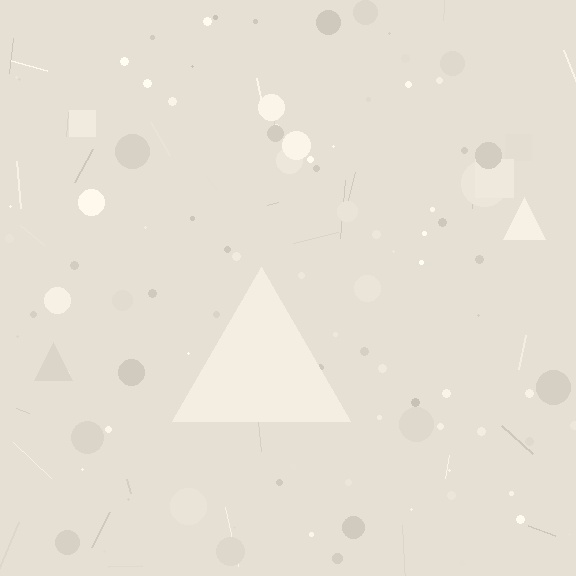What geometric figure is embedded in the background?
A triangle is embedded in the background.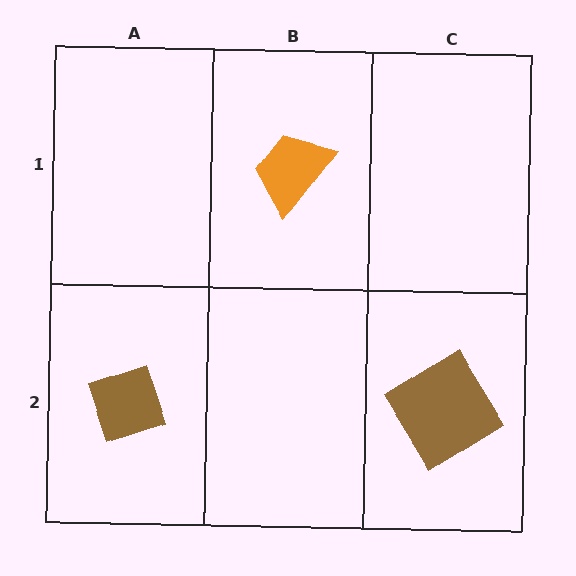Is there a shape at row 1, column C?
No, that cell is empty.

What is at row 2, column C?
A brown diamond.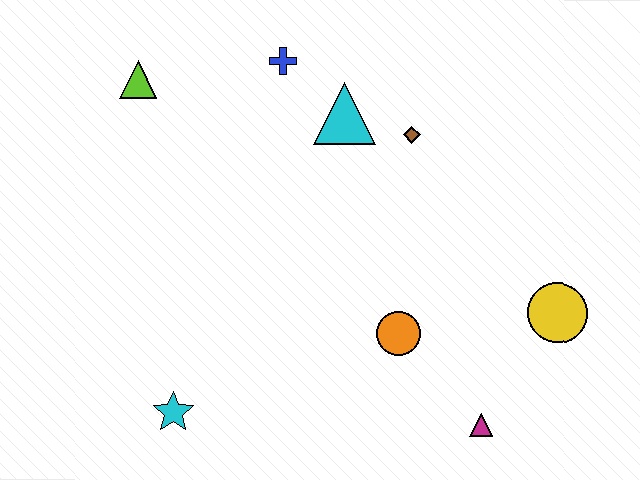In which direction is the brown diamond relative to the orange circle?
The brown diamond is above the orange circle.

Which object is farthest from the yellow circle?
The lime triangle is farthest from the yellow circle.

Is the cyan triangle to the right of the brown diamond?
No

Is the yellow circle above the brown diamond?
No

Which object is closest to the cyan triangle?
The brown diamond is closest to the cyan triangle.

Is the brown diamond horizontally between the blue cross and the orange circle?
No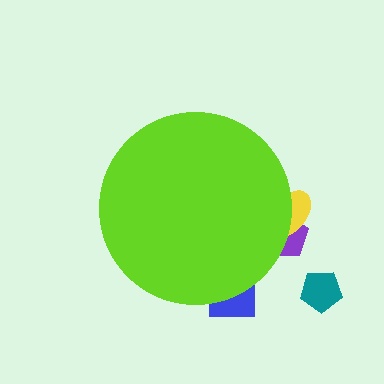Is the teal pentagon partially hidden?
No, the teal pentagon is fully visible.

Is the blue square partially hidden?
Yes, the blue square is partially hidden behind the lime circle.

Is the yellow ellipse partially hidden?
Yes, the yellow ellipse is partially hidden behind the lime circle.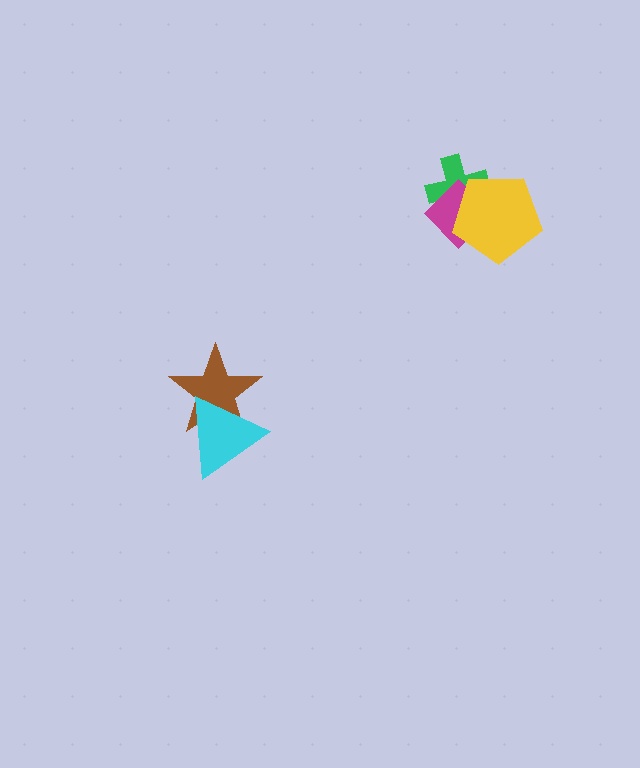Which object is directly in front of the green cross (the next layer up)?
The magenta diamond is directly in front of the green cross.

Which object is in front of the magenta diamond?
The yellow pentagon is in front of the magenta diamond.